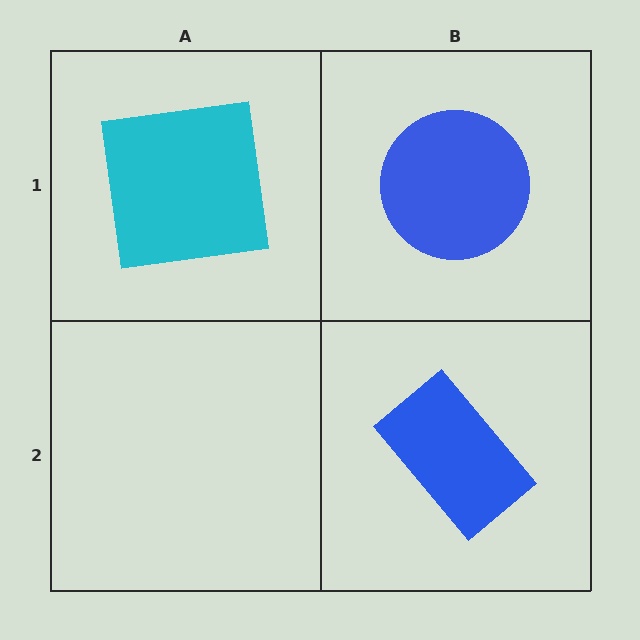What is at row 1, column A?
A cyan square.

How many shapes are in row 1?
2 shapes.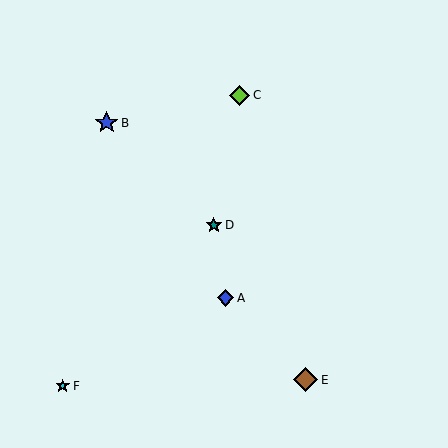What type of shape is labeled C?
Shape C is a lime diamond.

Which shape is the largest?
The brown diamond (labeled E) is the largest.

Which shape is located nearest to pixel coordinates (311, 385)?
The brown diamond (labeled E) at (306, 380) is nearest to that location.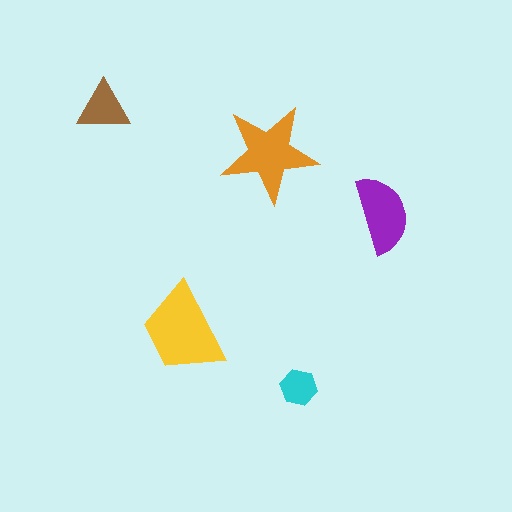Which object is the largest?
The yellow trapezoid.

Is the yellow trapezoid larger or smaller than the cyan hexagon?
Larger.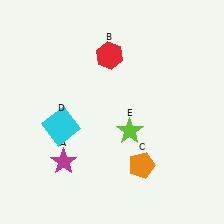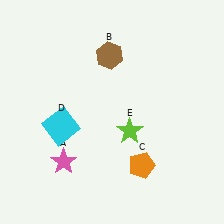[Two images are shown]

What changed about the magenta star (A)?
In Image 1, A is magenta. In Image 2, it changed to pink.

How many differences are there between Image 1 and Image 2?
There are 2 differences between the two images.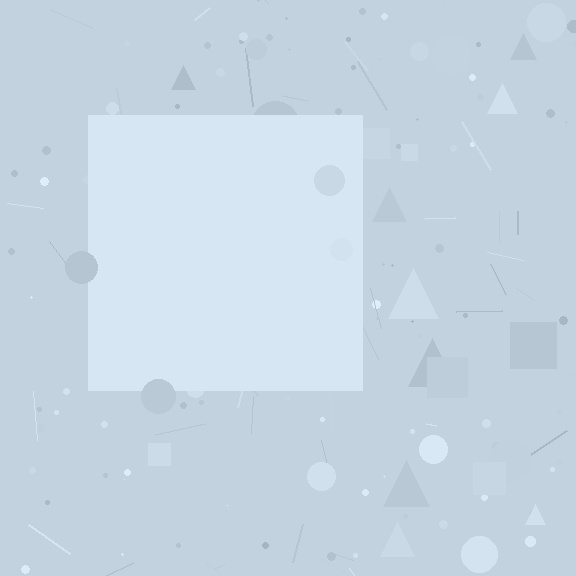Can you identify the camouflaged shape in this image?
The camouflaged shape is a square.